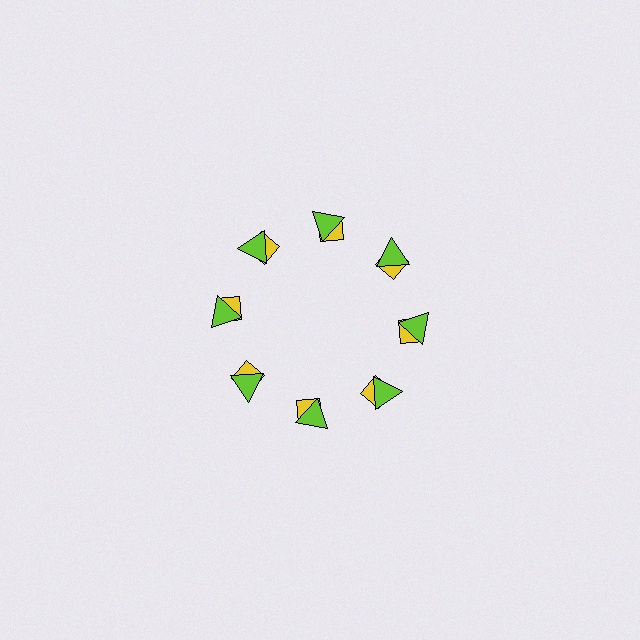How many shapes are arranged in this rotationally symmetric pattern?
There are 16 shapes, arranged in 8 groups of 2.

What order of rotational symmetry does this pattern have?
This pattern has 8-fold rotational symmetry.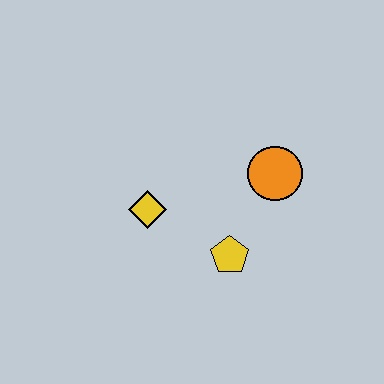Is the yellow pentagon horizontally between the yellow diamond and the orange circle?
Yes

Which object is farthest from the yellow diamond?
The orange circle is farthest from the yellow diamond.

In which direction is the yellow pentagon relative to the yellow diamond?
The yellow pentagon is to the right of the yellow diamond.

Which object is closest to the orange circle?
The yellow pentagon is closest to the orange circle.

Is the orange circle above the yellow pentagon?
Yes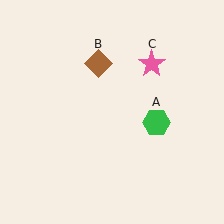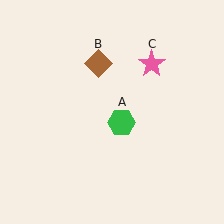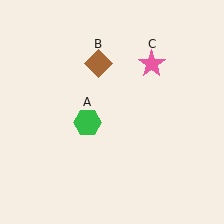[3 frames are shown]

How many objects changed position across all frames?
1 object changed position: green hexagon (object A).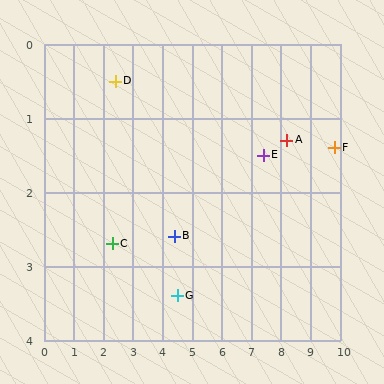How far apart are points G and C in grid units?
Points G and C are about 2.3 grid units apart.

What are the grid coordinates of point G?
Point G is at approximately (4.5, 3.4).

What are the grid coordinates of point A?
Point A is at approximately (8.2, 1.3).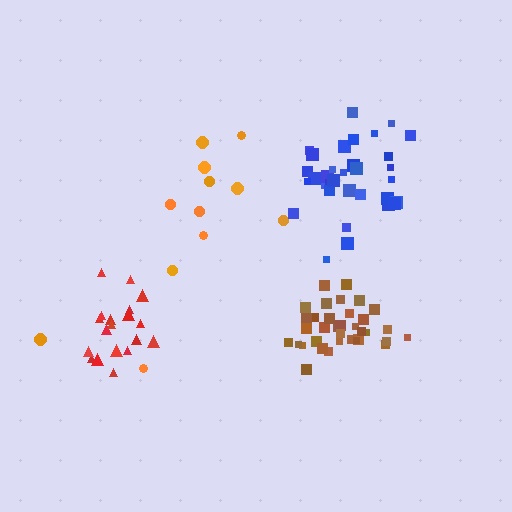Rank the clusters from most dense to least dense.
brown, blue, red, orange.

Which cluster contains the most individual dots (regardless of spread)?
Brown (35).